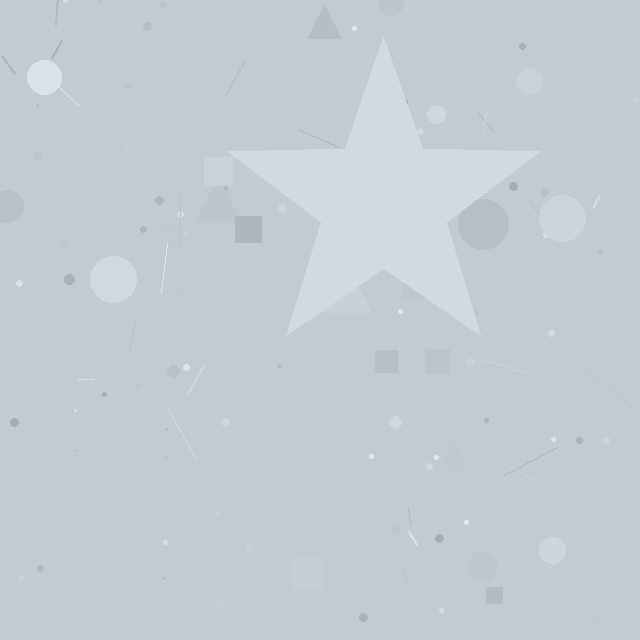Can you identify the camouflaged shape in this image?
The camouflaged shape is a star.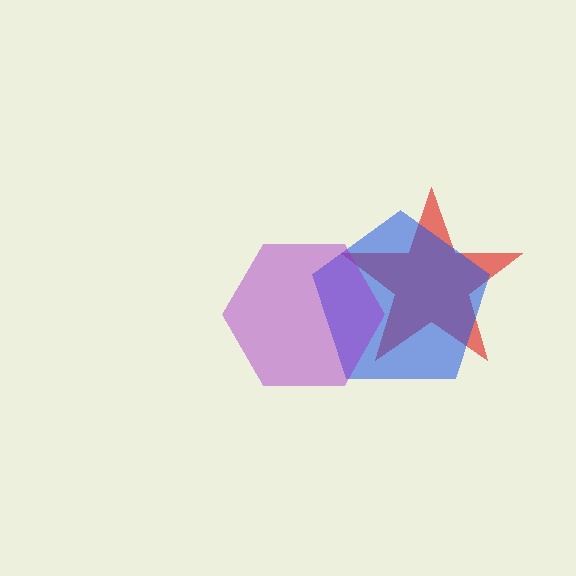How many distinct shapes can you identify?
There are 3 distinct shapes: a red star, a blue pentagon, a purple hexagon.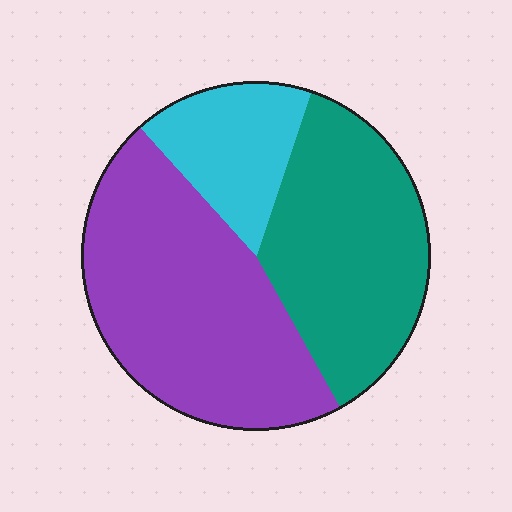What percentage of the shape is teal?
Teal covers roughly 35% of the shape.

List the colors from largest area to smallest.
From largest to smallest: purple, teal, cyan.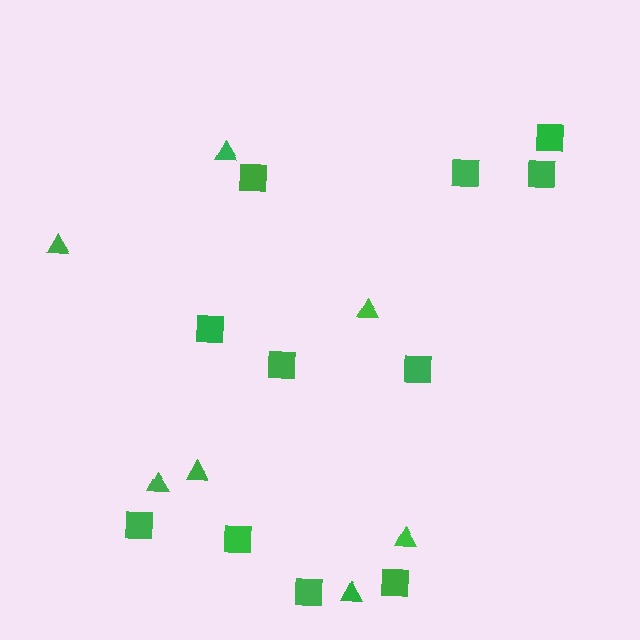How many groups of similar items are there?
There are 2 groups: one group of squares (11) and one group of triangles (7).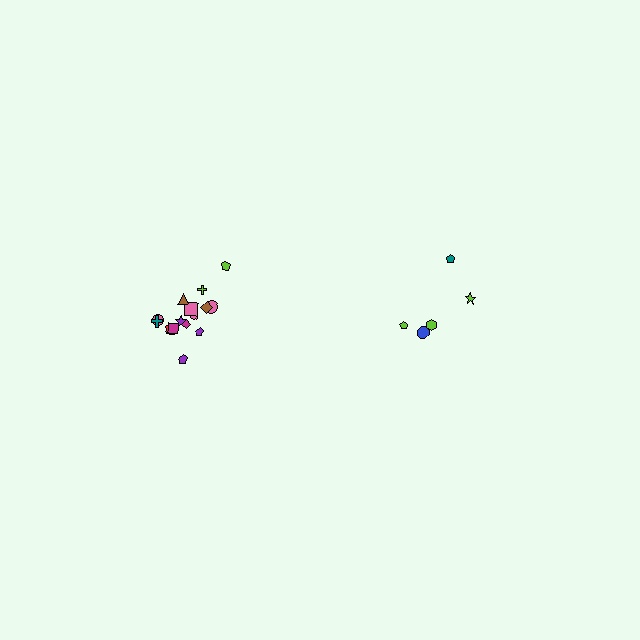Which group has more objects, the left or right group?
The left group.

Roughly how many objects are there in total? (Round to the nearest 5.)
Roughly 20 objects in total.